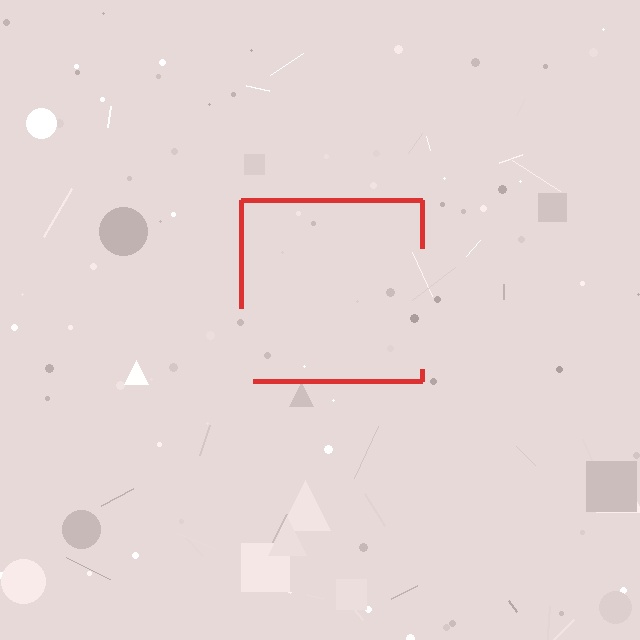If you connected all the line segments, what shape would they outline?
They would outline a square.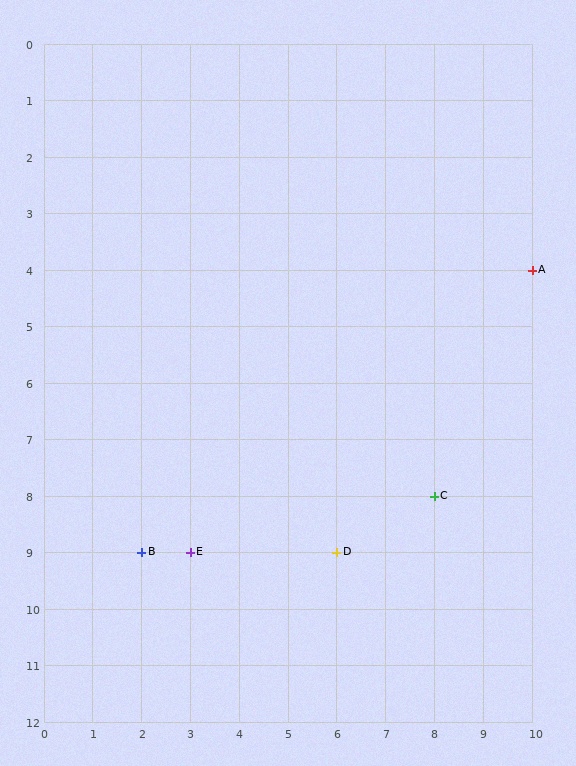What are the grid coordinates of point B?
Point B is at grid coordinates (2, 9).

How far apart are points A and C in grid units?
Points A and C are 2 columns and 4 rows apart (about 4.5 grid units diagonally).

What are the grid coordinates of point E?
Point E is at grid coordinates (3, 9).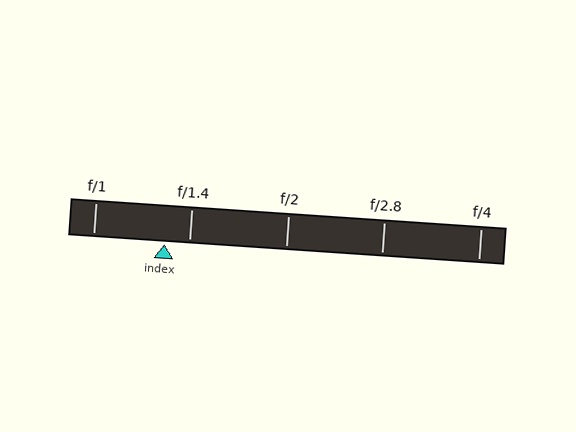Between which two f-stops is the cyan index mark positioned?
The index mark is between f/1 and f/1.4.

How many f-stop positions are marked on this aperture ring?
There are 5 f-stop positions marked.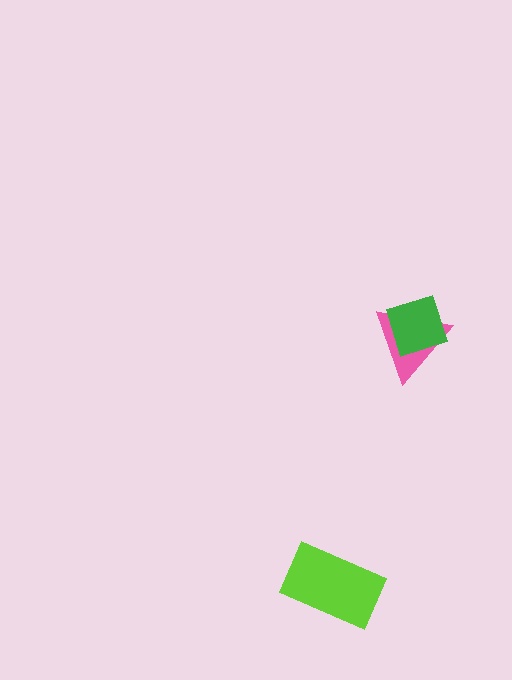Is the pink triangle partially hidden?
Yes, it is partially covered by another shape.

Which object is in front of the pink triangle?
The green diamond is in front of the pink triangle.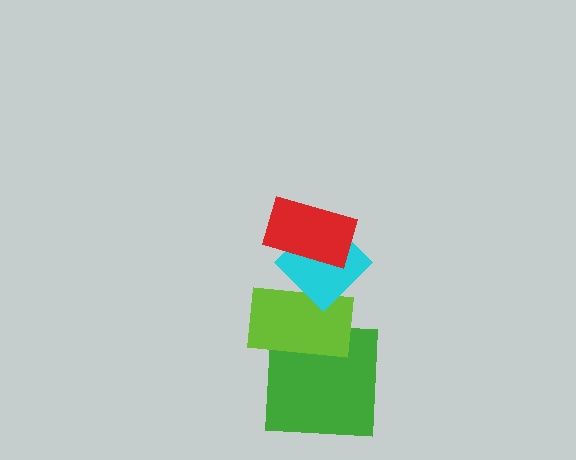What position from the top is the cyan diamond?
The cyan diamond is 2nd from the top.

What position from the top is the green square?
The green square is 4th from the top.